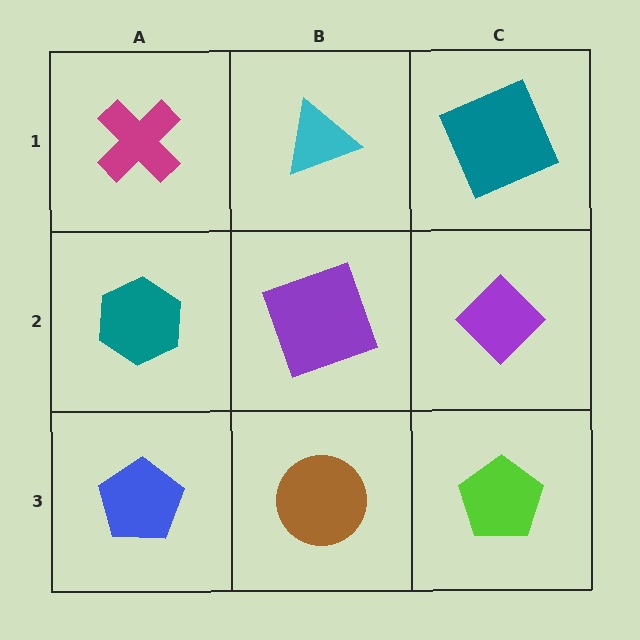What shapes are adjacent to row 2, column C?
A teal square (row 1, column C), a lime pentagon (row 3, column C), a purple square (row 2, column B).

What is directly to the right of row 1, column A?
A cyan triangle.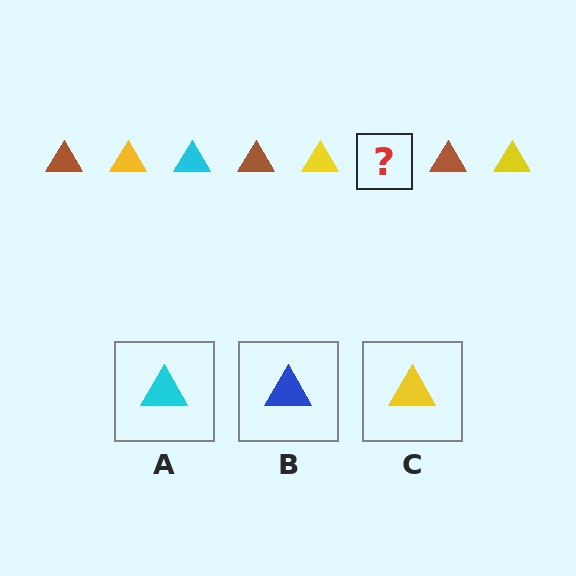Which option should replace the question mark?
Option A.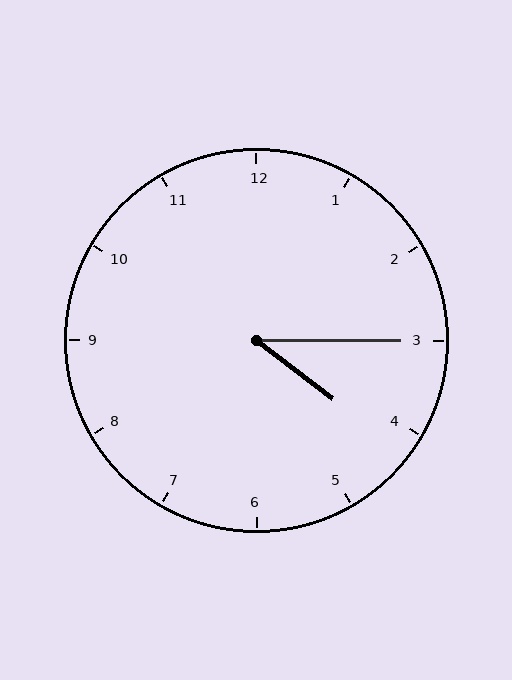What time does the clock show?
4:15.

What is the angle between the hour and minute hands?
Approximately 38 degrees.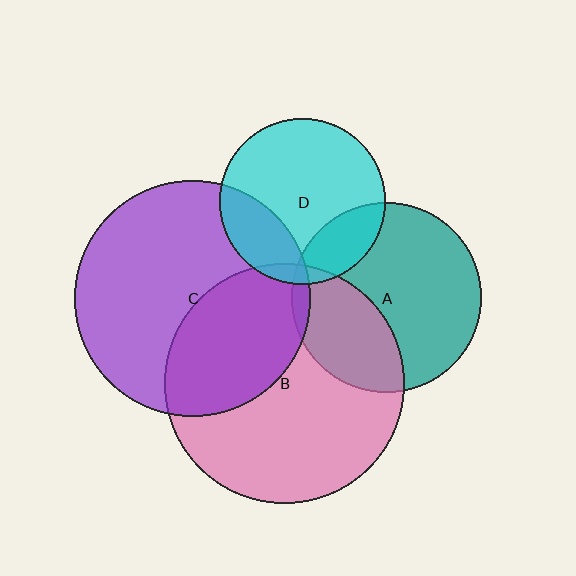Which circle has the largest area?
Circle B (pink).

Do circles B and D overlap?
Yes.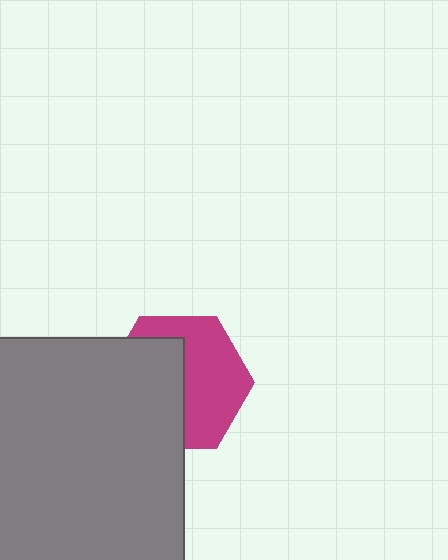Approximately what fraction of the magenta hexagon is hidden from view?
Roughly 49% of the magenta hexagon is hidden behind the gray square.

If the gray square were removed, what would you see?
You would see the complete magenta hexagon.